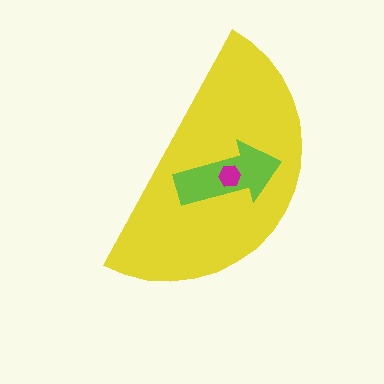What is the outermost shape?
The yellow semicircle.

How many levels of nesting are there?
3.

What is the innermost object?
The magenta hexagon.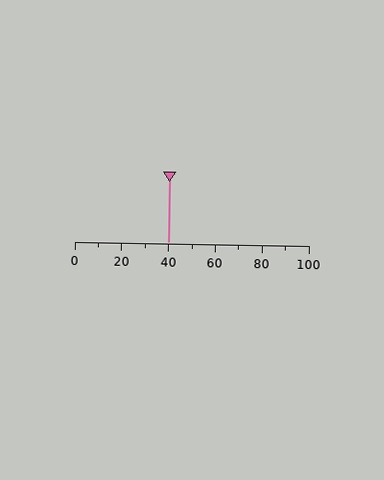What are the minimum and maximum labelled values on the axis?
The axis runs from 0 to 100.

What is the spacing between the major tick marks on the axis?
The major ticks are spaced 20 apart.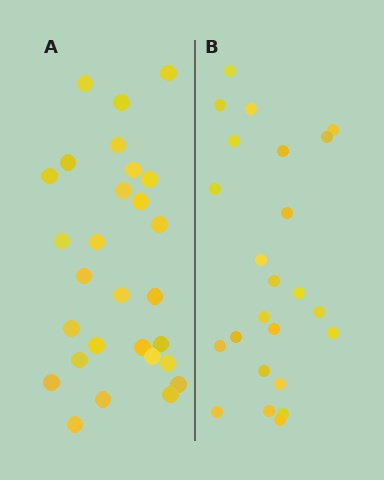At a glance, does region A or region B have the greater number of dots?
Region A (the left region) has more dots.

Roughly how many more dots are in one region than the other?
Region A has about 4 more dots than region B.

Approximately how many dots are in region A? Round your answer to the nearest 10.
About 30 dots. (The exact count is 28, which rounds to 30.)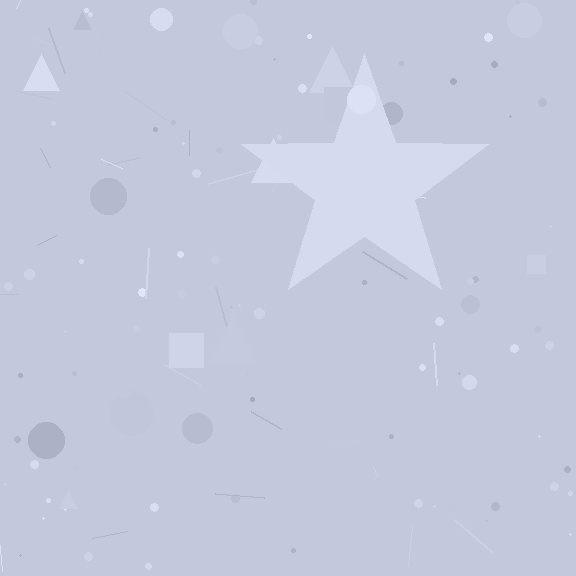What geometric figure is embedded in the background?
A star is embedded in the background.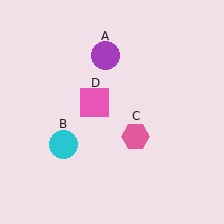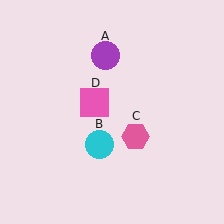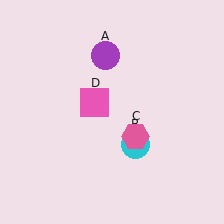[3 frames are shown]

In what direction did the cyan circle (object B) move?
The cyan circle (object B) moved right.